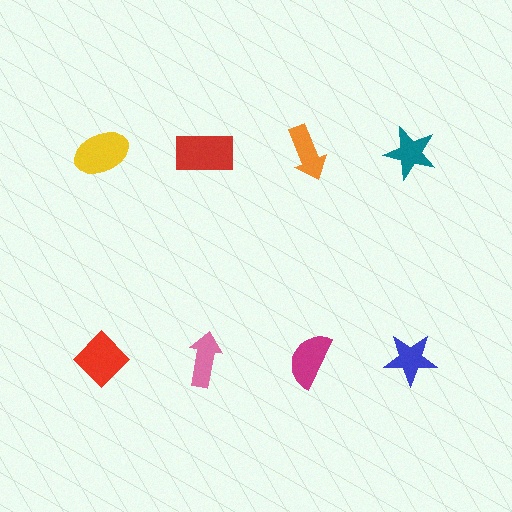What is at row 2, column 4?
A blue star.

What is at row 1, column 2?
A red rectangle.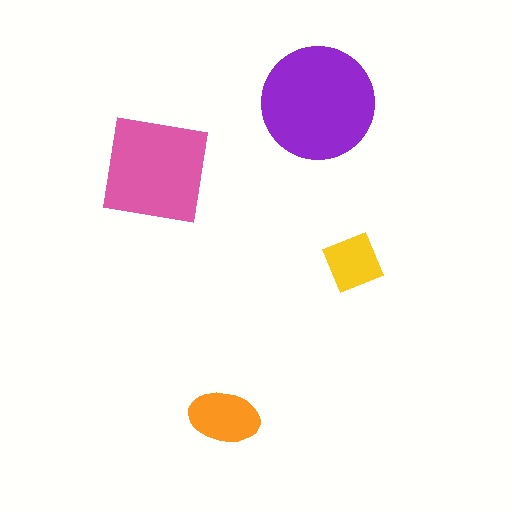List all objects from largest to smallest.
The purple circle, the pink square, the orange ellipse, the yellow square.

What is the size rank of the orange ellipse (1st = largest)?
3rd.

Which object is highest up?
The purple circle is topmost.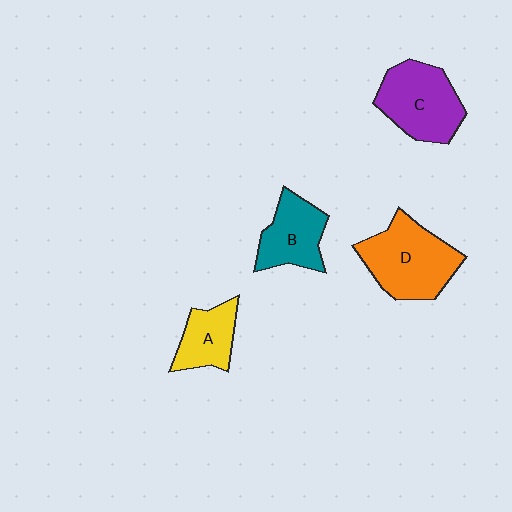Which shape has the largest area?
Shape D (orange).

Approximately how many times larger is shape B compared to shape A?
Approximately 1.2 times.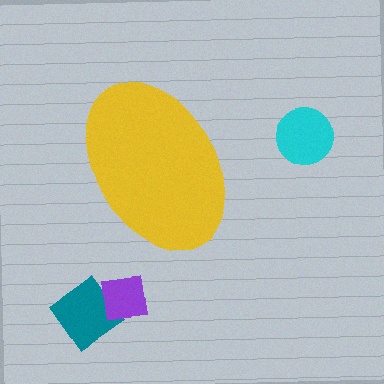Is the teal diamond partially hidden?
No, the teal diamond is fully visible.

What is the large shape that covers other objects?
A yellow ellipse.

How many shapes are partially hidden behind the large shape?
0 shapes are partially hidden.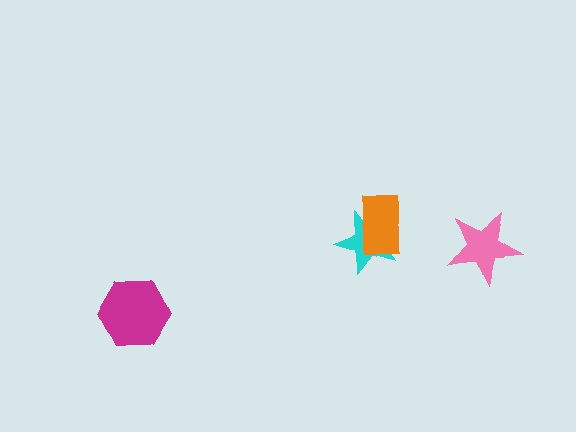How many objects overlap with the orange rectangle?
1 object overlaps with the orange rectangle.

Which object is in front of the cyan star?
The orange rectangle is in front of the cyan star.